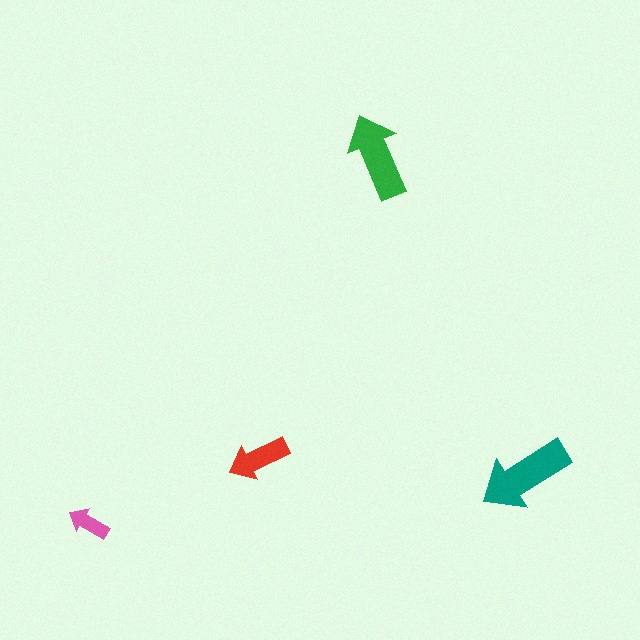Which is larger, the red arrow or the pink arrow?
The red one.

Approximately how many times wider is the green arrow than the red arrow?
About 1.5 times wider.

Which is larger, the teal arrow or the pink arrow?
The teal one.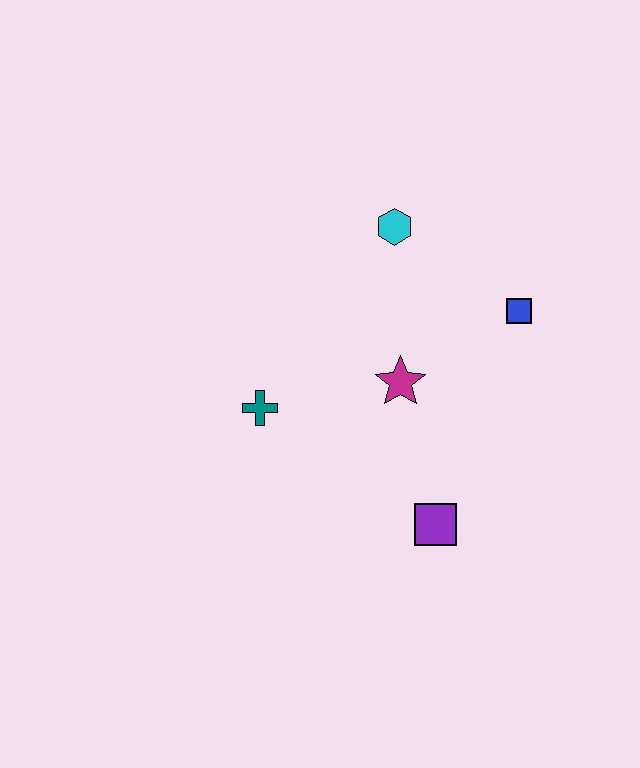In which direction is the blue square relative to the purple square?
The blue square is above the purple square.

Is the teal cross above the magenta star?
No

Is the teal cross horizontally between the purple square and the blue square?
No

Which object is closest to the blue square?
The magenta star is closest to the blue square.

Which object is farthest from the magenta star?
The cyan hexagon is farthest from the magenta star.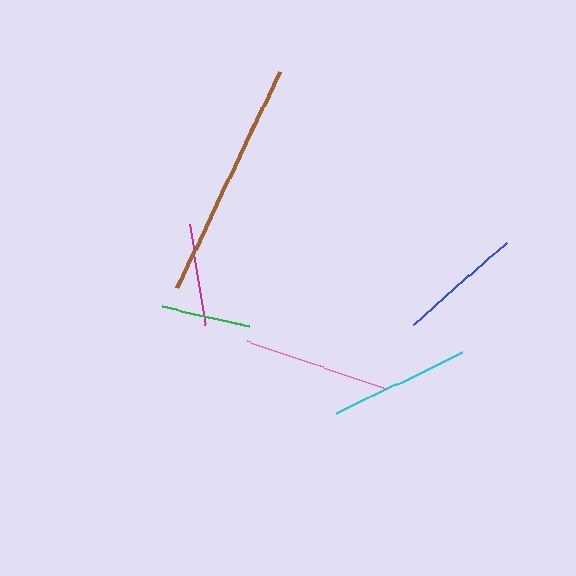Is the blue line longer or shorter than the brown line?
The brown line is longer than the blue line.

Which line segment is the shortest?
The green line is the shortest at approximately 90 pixels.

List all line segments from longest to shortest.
From longest to shortest: brown, pink, cyan, blue, magenta, green.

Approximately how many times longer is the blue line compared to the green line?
The blue line is approximately 1.4 times the length of the green line.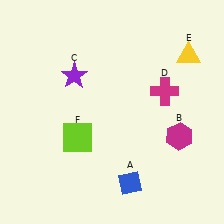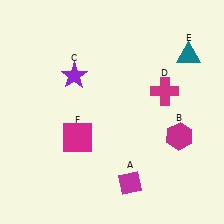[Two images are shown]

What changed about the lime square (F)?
In Image 1, F is lime. In Image 2, it changed to magenta.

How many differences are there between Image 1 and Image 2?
There are 3 differences between the two images.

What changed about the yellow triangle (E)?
In Image 1, E is yellow. In Image 2, it changed to teal.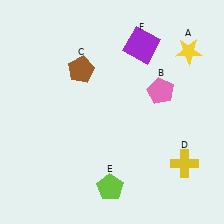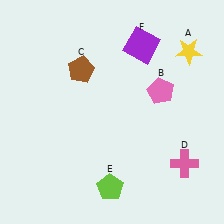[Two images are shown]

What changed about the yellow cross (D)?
In Image 1, D is yellow. In Image 2, it changed to pink.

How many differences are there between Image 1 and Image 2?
There is 1 difference between the two images.